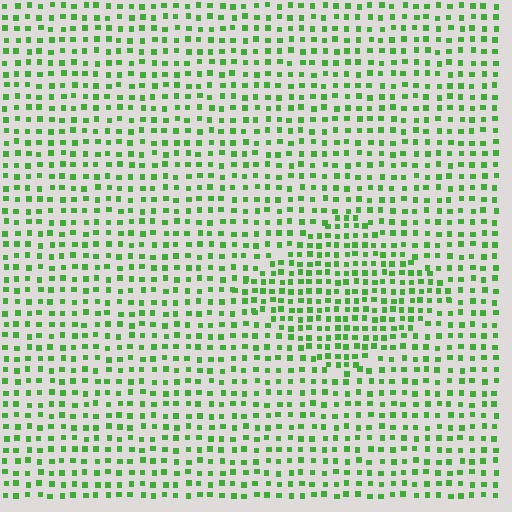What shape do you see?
I see a diamond.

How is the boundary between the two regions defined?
The boundary is defined by a change in element density (approximately 1.5x ratio). All elements are the same color, size, and shape.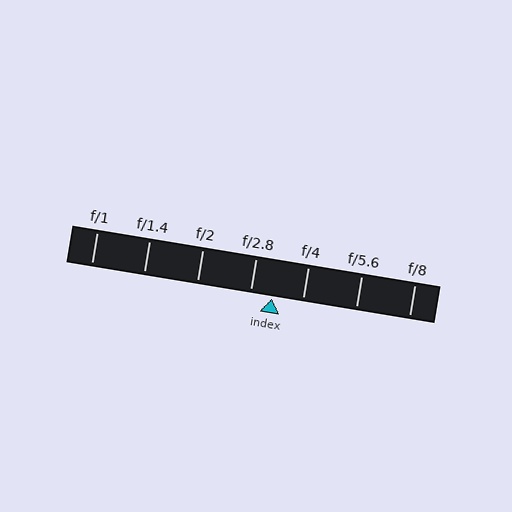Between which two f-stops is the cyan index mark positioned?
The index mark is between f/2.8 and f/4.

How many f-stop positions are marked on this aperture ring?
There are 7 f-stop positions marked.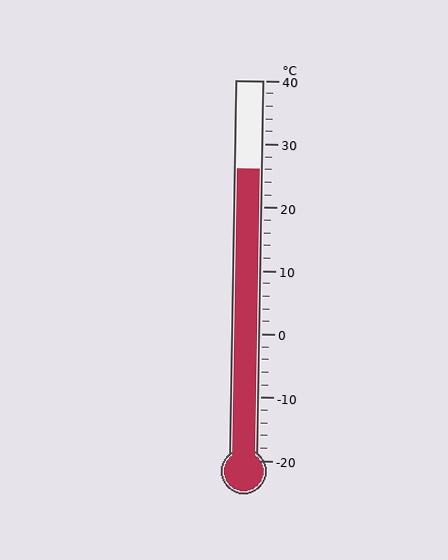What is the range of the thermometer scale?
The thermometer scale ranges from -20°C to 40°C.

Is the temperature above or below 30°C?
The temperature is below 30°C.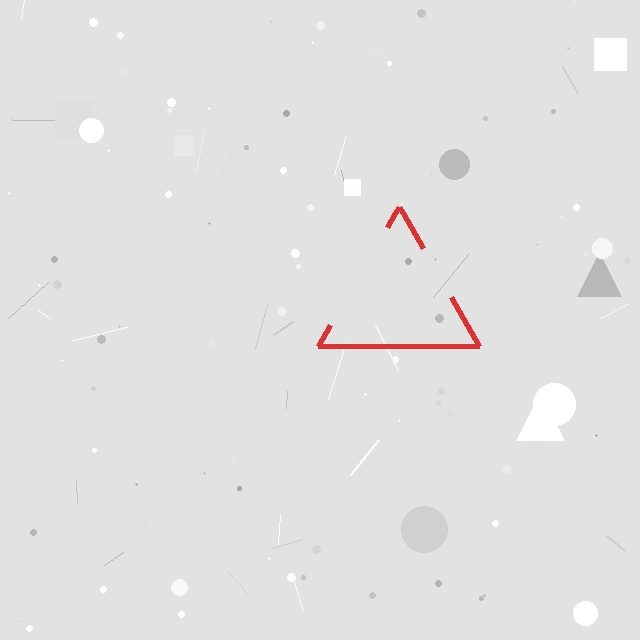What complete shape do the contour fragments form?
The contour fragments form a triangle.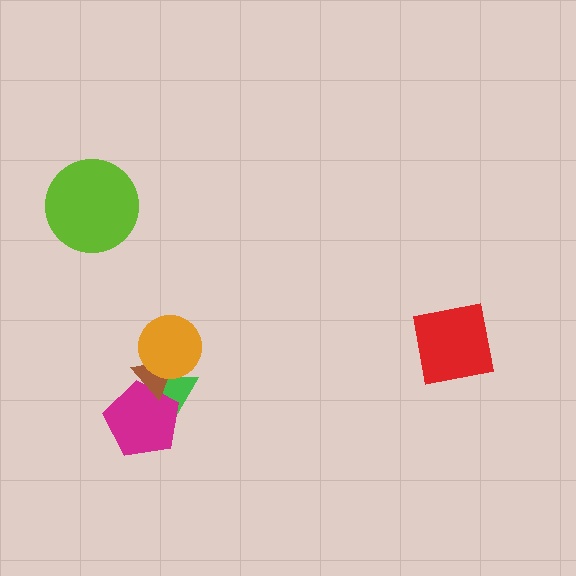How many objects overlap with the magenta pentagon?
2 objects overlap with the magenta pentagon.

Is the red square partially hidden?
No, no other shape covers it.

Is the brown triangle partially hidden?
Yes, it is partially covered by another shape.